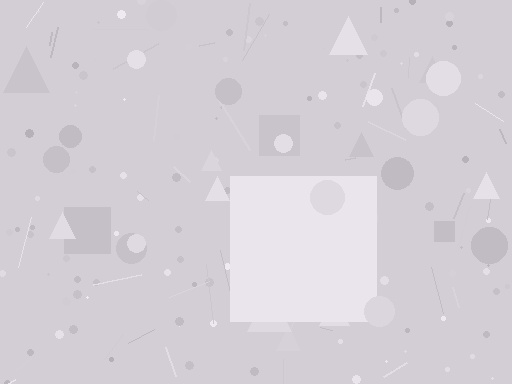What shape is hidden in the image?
A square is hidden in the image.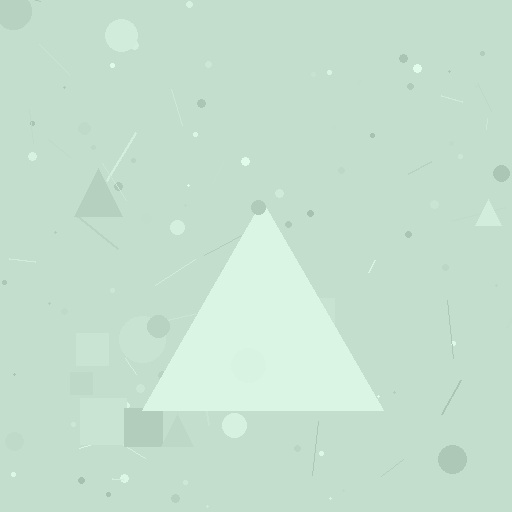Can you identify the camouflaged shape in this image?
The camouflaged shape is a triangle.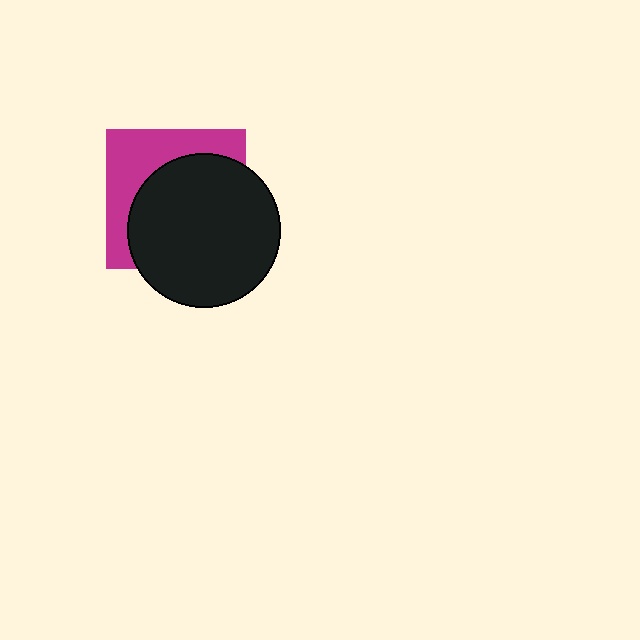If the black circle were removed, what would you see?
You would see the complete magenta square.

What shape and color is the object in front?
The object in front is a black circle.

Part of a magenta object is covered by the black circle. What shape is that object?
It is a square.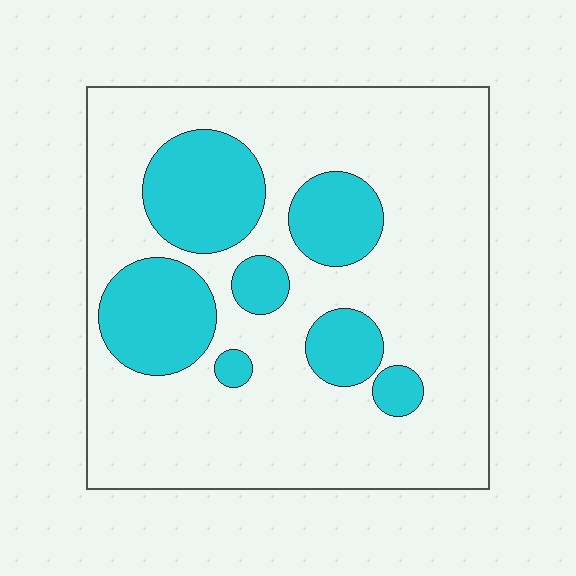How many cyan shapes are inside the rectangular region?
7.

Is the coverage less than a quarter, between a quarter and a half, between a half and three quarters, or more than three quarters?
Between a quarter and a half.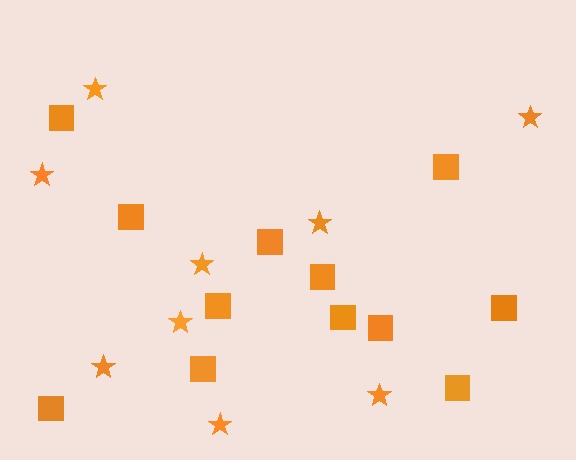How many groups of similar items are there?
There are 2 groups: one group of squares (12) and one group of stars (9).